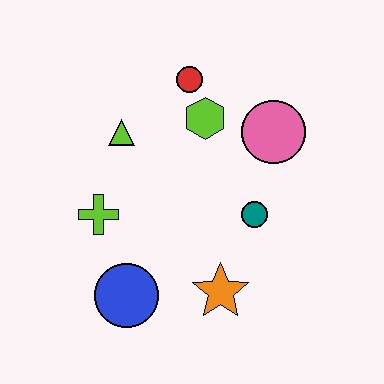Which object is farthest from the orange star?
The red circle is farthest from the orange star.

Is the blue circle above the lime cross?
No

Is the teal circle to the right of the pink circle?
No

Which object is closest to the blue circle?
The lime cross is closest to the blue circle.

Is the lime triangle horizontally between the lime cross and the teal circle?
Yes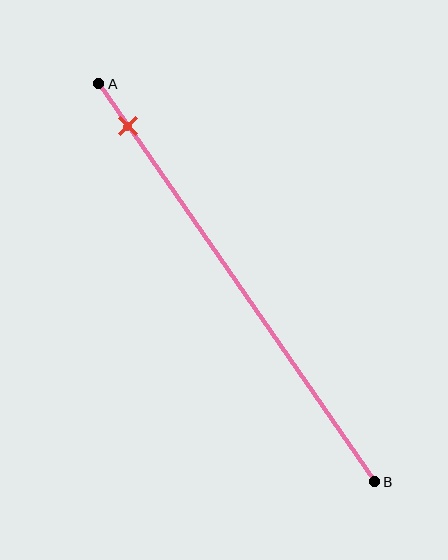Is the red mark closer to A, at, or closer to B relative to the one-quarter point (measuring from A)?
The red mark is closer to point A than the one-quarter point of segment AB.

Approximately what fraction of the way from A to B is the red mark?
The red mark is approximately 10% of the way from A to B.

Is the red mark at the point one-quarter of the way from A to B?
No, the mark is at about 10% from A, not at the 25% one-quarter point.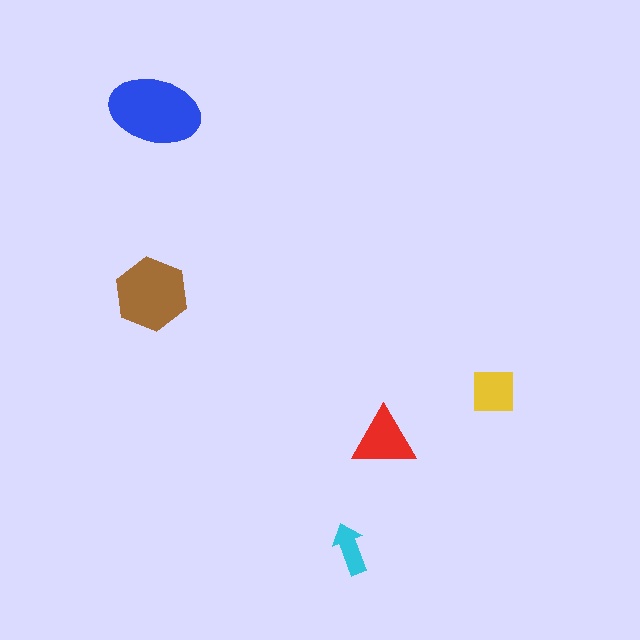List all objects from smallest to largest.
The cyan arrow, the yellow square, the red triangle, the brown hexagon, the blue ellipse.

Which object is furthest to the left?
The brown hexagon is leftmost.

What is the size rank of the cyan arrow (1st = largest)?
5th.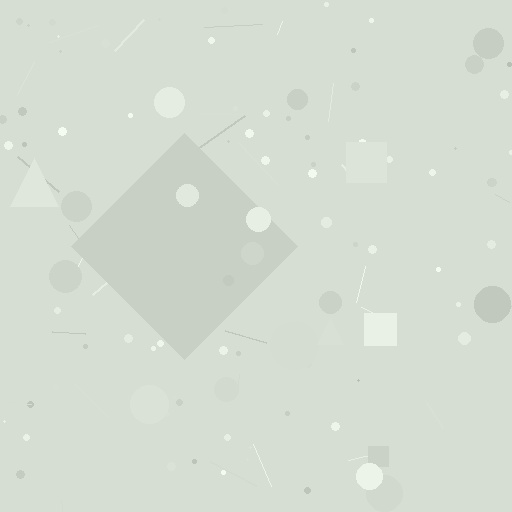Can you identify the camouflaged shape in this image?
The camouflaged shape is a diamond.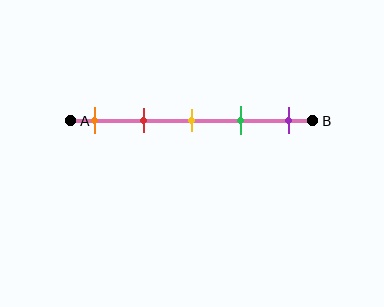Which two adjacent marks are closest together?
The yellow and green marks are the closest adjacent pair.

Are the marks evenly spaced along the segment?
Yes, the marks are approximately evenly spaced.